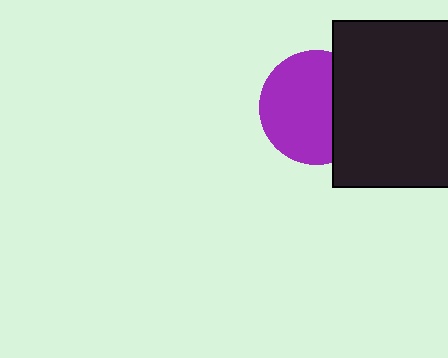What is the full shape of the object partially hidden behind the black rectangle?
The partially hidden object is a purple circle.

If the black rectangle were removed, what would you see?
You would see the complete purple circle.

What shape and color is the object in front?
The object in front is a black rectangle.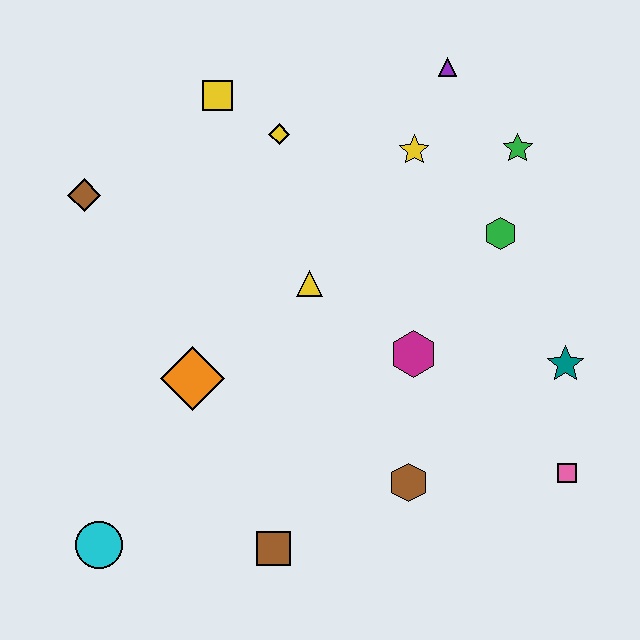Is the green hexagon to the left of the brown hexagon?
No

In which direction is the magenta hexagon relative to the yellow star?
The magenta hexagon is below the yellow star.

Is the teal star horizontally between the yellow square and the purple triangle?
No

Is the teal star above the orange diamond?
Yes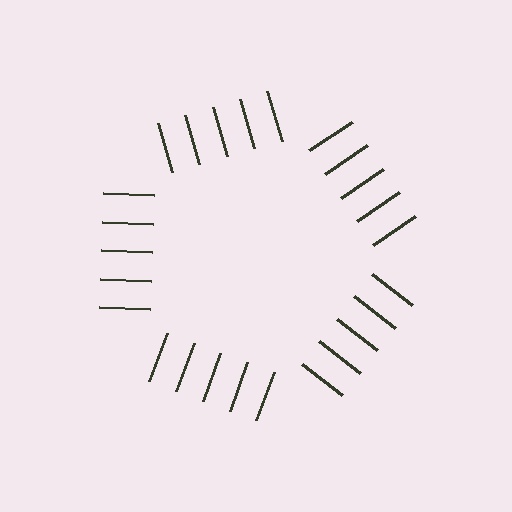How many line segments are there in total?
25 — 5 along each of the 5 edges.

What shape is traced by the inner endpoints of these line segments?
An illusory pentagon — the line segments terminate on its edges but no continuous stroke is drawn.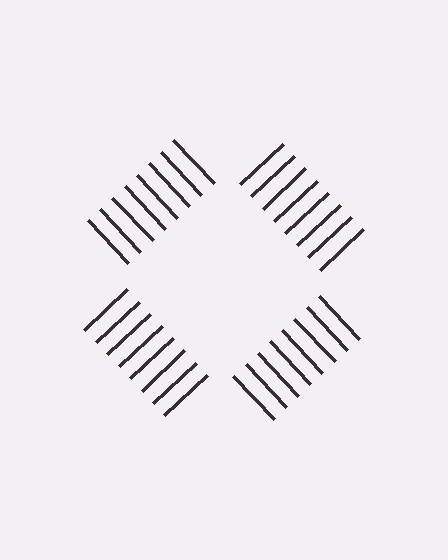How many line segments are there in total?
32 — 8 along each of the 4 edges.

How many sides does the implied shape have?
4 sides — the line-ends trace a square.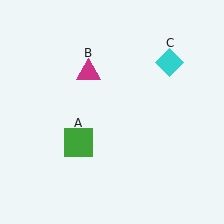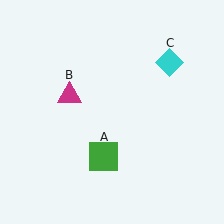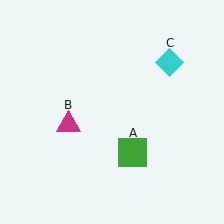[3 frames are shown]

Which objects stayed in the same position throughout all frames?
Cyan diamond (object C) remained stationary.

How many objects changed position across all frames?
2 objects changed position: green square (object A), magenta triangle (object B).